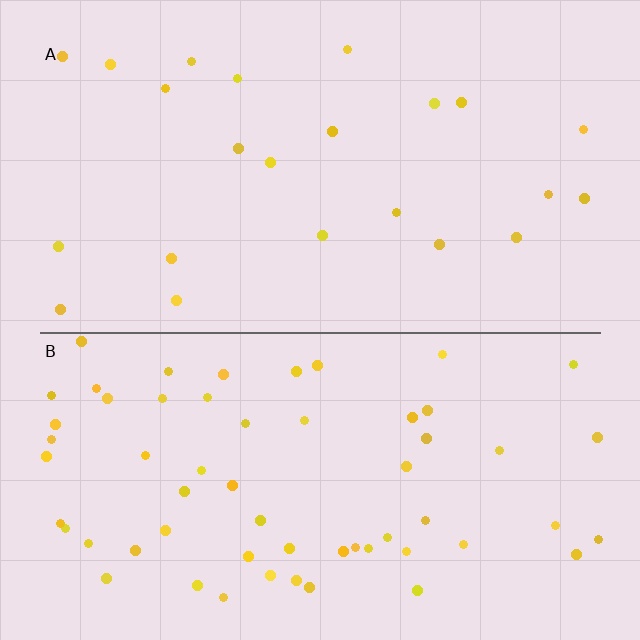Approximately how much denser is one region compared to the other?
Approximately 2.6× — region B over region A.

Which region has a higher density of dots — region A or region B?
B (the bottom).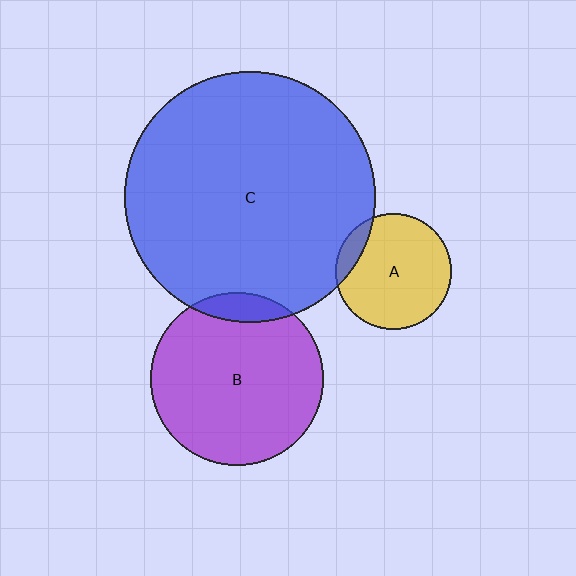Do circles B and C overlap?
Yes.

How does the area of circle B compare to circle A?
Approximately 2.2 times.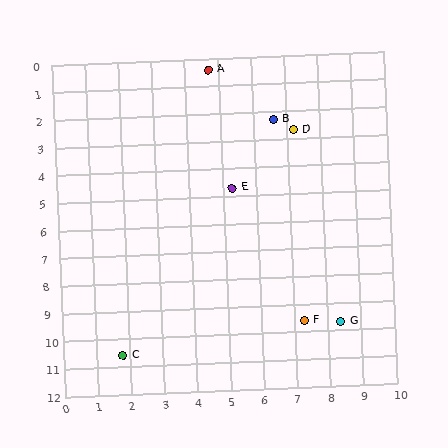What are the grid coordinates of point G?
Point G is at approximately (8.4, 9.7).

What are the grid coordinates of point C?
Point C is at approximately (1.8, 10.6).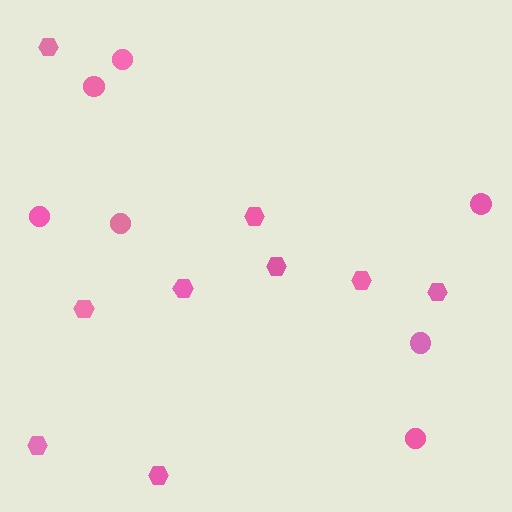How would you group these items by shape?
There are 2 groups: one group of circles (7) and one group of hexagons (9).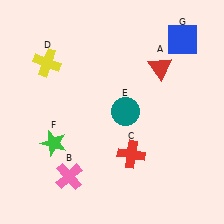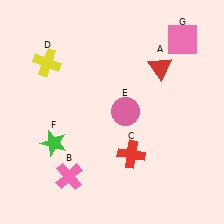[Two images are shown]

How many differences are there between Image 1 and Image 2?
There are 2 differences between the two images.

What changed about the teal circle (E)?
In Image 1, E is teal. In Image 2, it changed to pink.